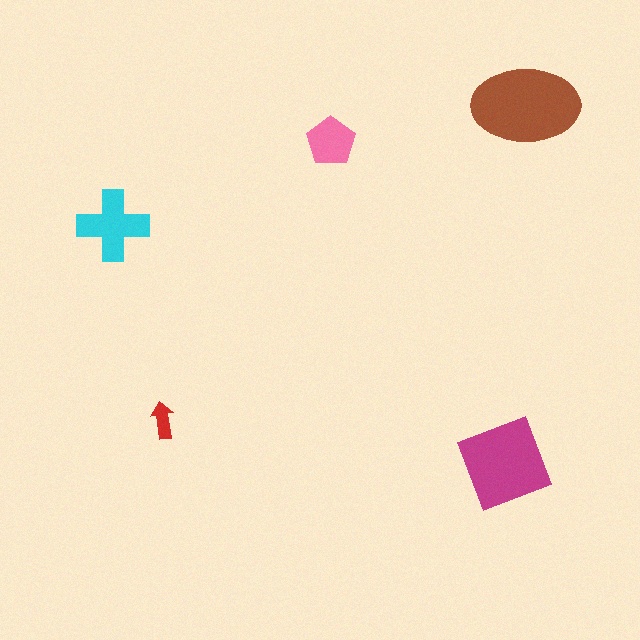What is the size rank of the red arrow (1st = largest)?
5th.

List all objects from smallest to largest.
The red arrow, the pink pentagon, the cyan cross, the magenta square, the brown ellipse.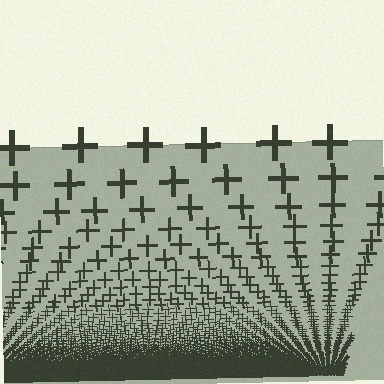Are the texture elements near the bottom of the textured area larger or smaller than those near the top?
Smaller. The gradient is inverted — elements near the bottom are smaller and denser.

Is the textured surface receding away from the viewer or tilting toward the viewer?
The surface appears to tilt toward the viewer. Texture elements get larger and sparser toward the top.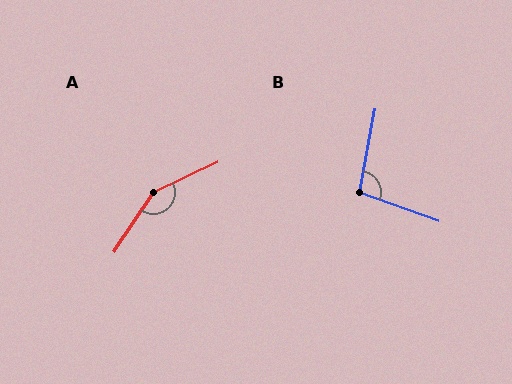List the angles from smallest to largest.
B (99°), A (148°).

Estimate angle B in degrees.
Approximately 99 degrees.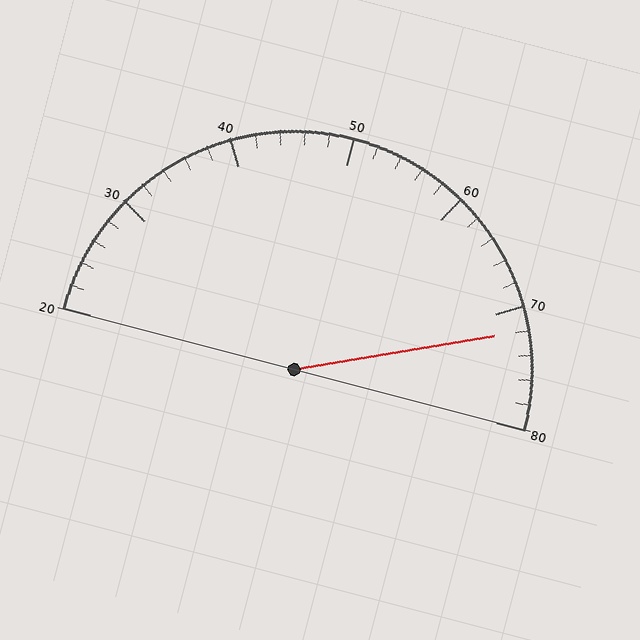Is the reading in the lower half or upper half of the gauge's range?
The reading is in the upper half of the range (20 to 80).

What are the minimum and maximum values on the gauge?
The gauge ranges from 20 to 80.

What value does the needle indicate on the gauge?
The needle indicates approximately 72.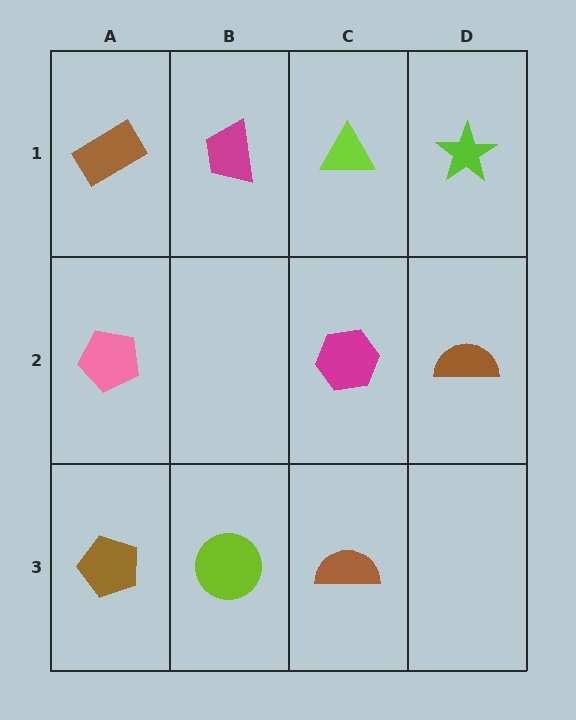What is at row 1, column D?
A lime star.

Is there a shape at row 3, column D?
No, that cell is empty.